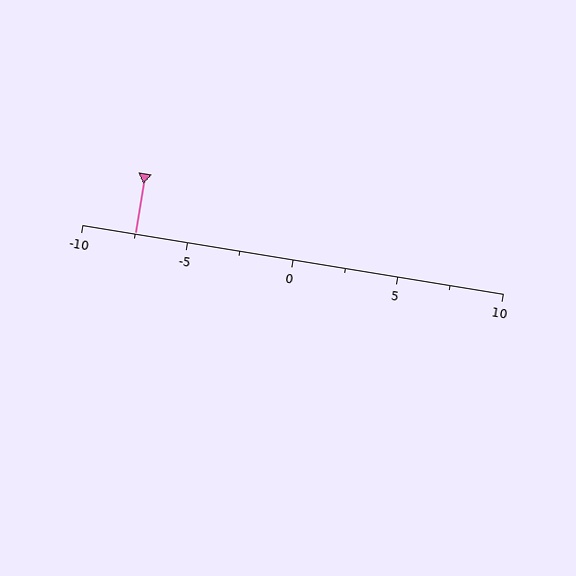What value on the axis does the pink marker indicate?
The marker indicates approximately -7.5.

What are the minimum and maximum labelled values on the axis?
The axis runs from -10 to 10.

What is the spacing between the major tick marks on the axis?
The major ticks are spaced 5 apart.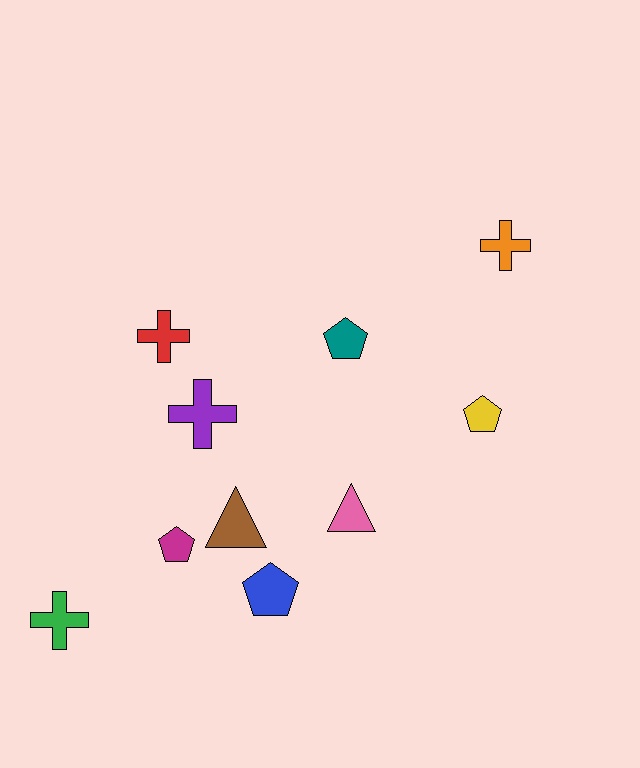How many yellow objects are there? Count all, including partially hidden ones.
There is 1 yellow object.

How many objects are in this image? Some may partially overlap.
There are 10 objects.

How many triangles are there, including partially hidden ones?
There are 2 triangles.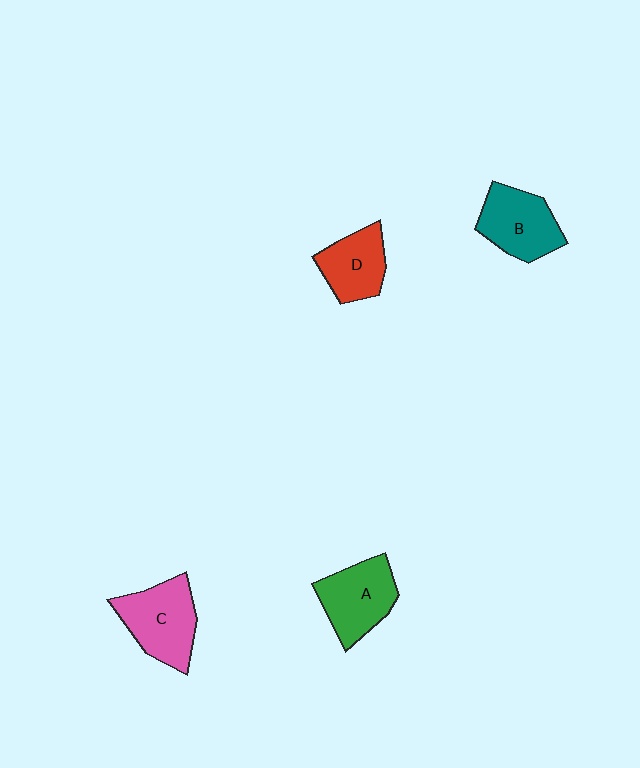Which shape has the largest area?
Shape C (pink).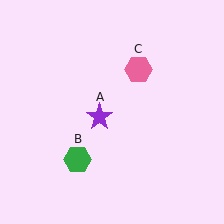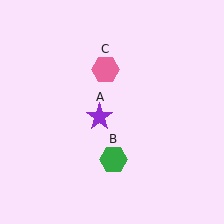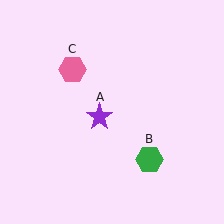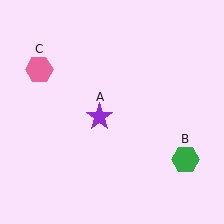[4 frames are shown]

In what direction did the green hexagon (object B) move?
The green hexagon (object B) moved right.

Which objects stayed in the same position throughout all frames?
Purple star (object A) remained stationary.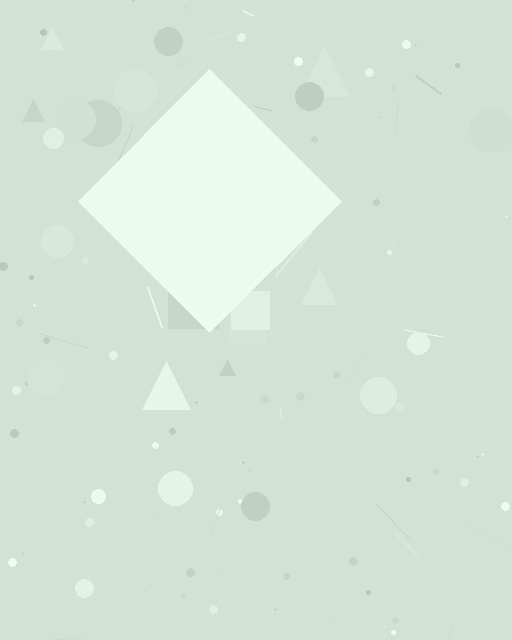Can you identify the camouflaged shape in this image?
The camouflaged shape is a diamond.